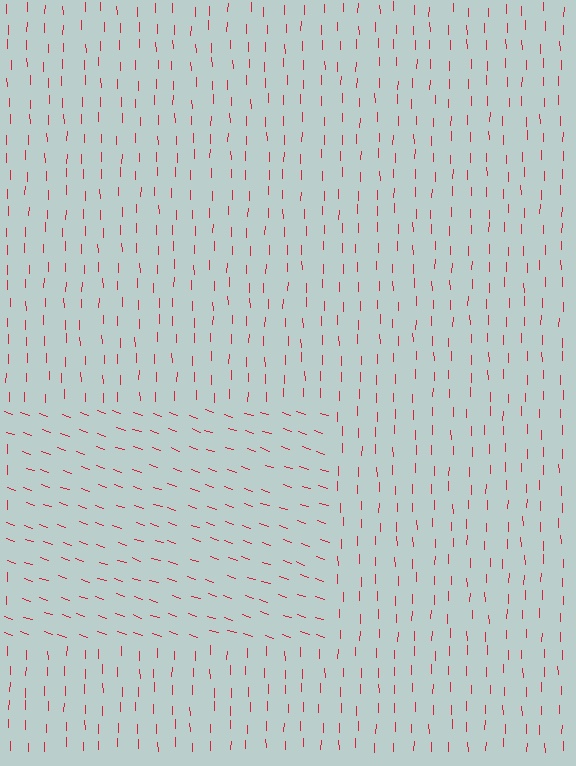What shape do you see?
I see a rectangle.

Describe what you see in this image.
The image is filled with small red line segments. A rectangle region in the image has lines oriented differently from the surrounding lines, creating a visible texture boundary.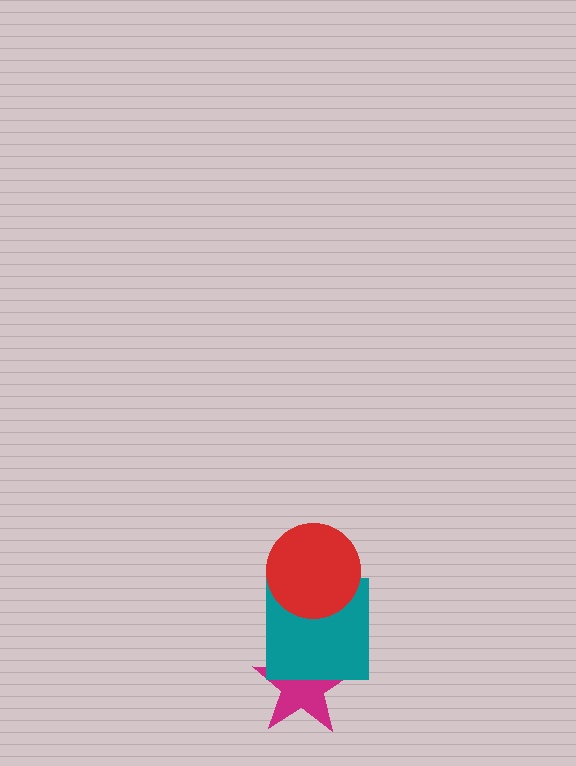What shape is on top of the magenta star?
The teal square is on top of the magenta star.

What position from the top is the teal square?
The teal square is 2nd from the top.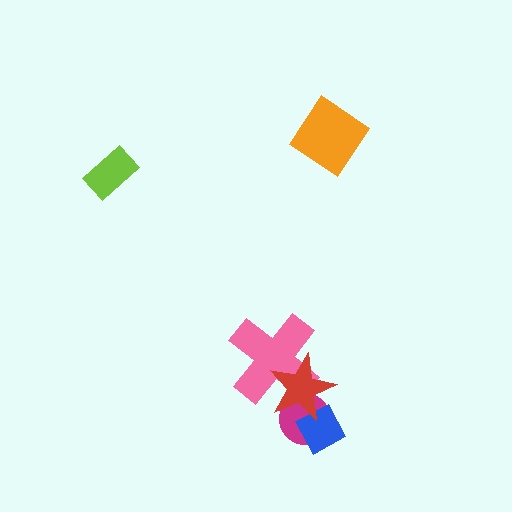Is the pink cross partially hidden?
Yes, it is partially covered by another shape.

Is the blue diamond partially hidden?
Yes, it is partially covered by another shape.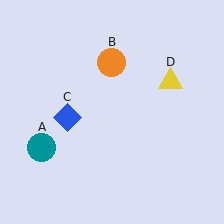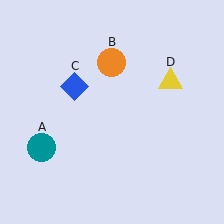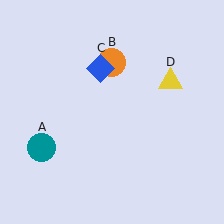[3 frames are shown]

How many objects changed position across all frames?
1 object changed position: blue diamond (object C).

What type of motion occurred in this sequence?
The blue diamond (object C) rotated clockwise around the center of the scene.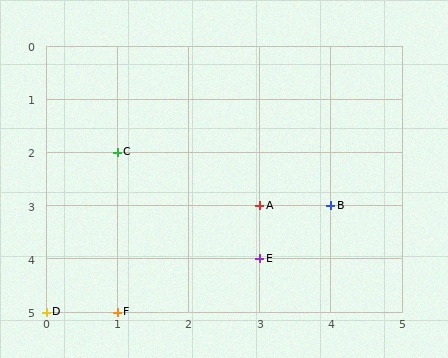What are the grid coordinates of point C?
Point C is at grid coordinates (1, 2).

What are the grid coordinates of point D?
Point D is at grid coordinates (0, 5).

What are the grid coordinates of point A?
Point A is at grid coordinates (3, 3).